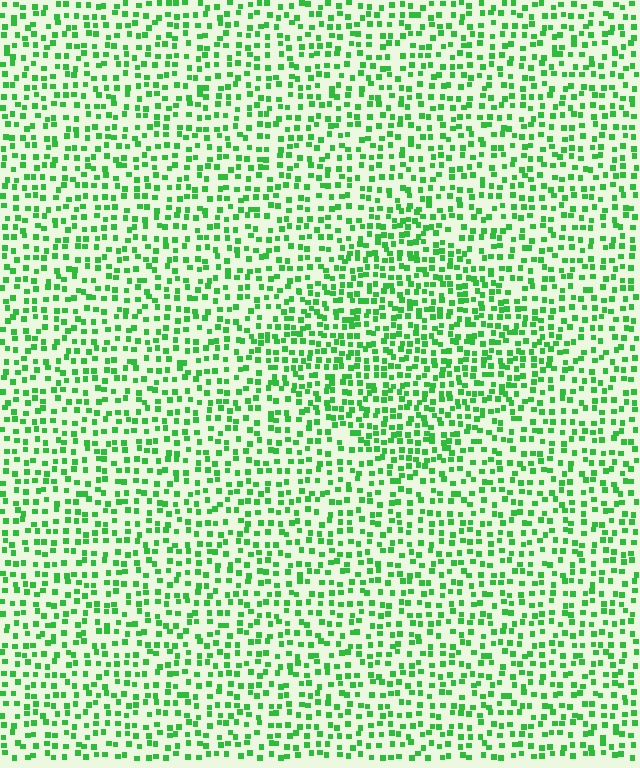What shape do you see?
I see a diamond.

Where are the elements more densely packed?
The elements are more densely packed inside the diamond boundary.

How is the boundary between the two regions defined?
The boundary is defined by a change in element density (approximately 1.5x ratio). All elements are the same color, size, and shape.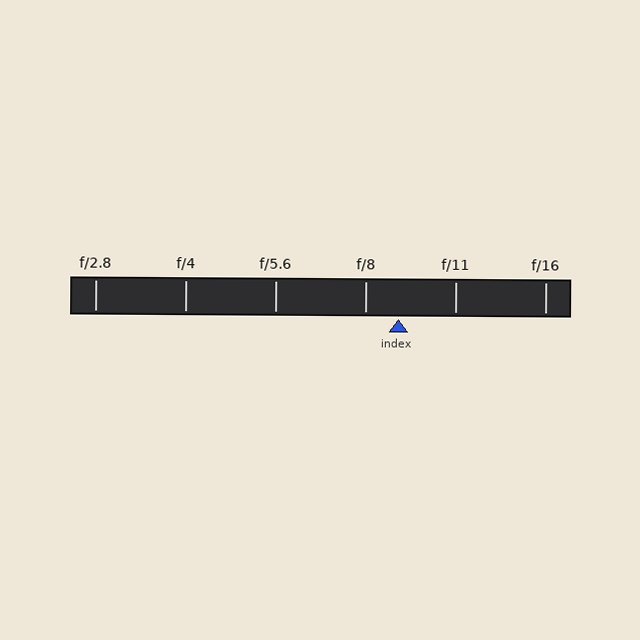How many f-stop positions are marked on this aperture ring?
There are 6 f-stop positions marked.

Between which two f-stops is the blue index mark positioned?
The index mark is between f/8 and f/11.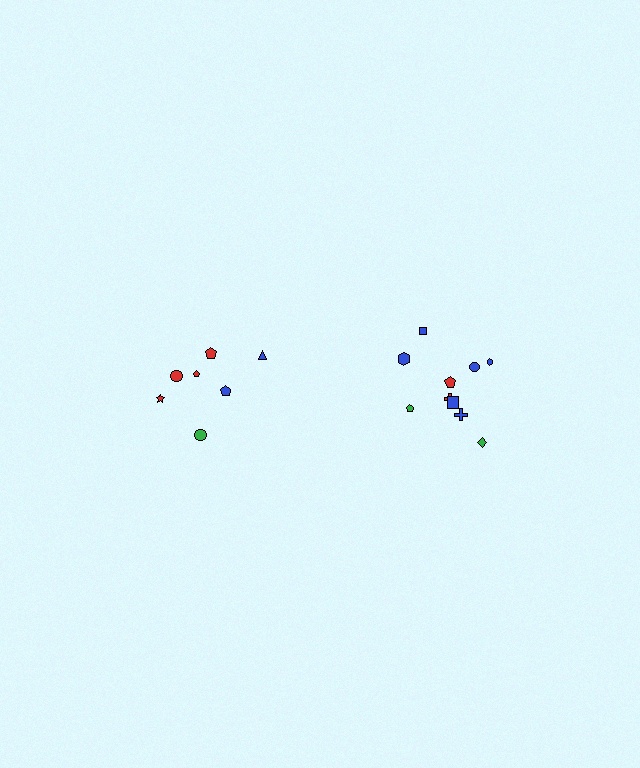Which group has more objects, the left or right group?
The right group.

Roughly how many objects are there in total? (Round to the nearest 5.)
Roughly 15 objects in total.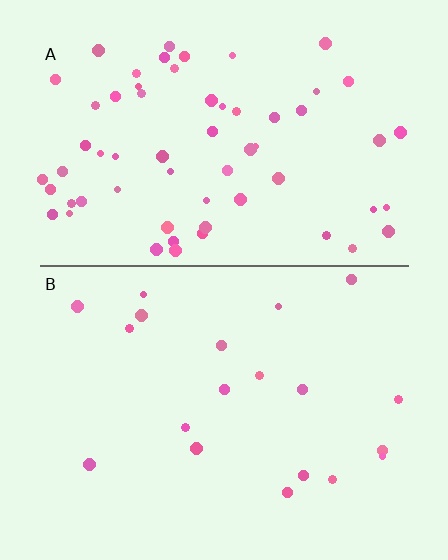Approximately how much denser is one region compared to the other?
Approximately 3.2× — region A over region B.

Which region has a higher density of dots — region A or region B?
A (the top).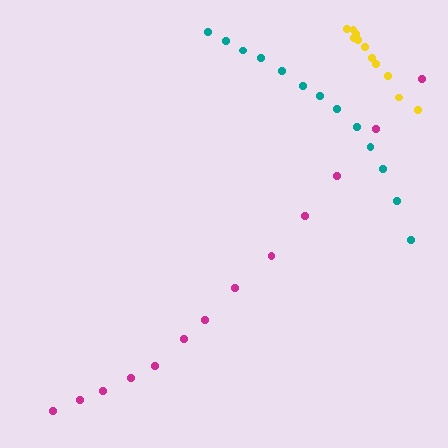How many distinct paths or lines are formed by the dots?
There are 3 distinct paths.